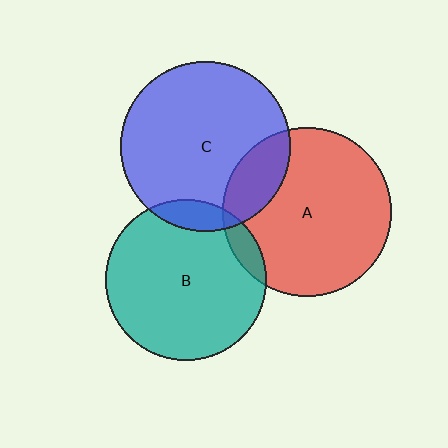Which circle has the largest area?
Circle C (blue).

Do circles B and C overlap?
Yes.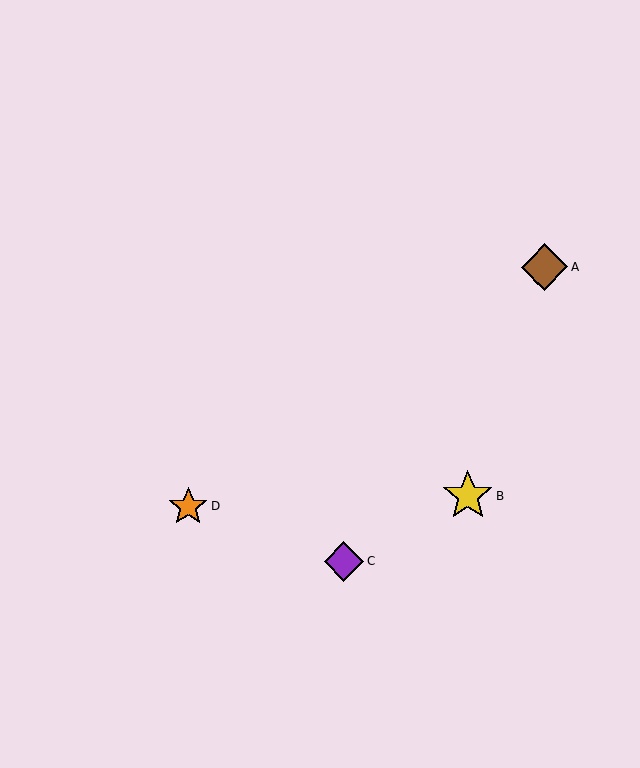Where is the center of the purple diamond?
The center of the purple diamond is at (344, 561).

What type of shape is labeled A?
Shape A is a brown diamond.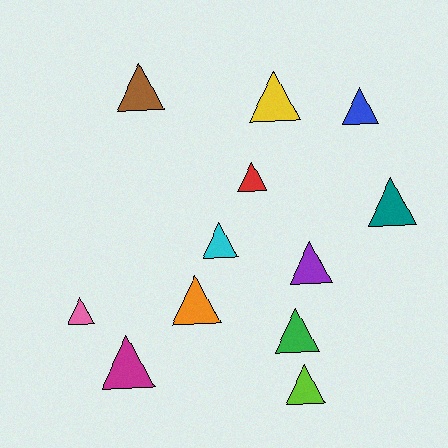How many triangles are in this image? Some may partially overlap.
There are 12 triangles.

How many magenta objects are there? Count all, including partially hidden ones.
There is 1 magenta object.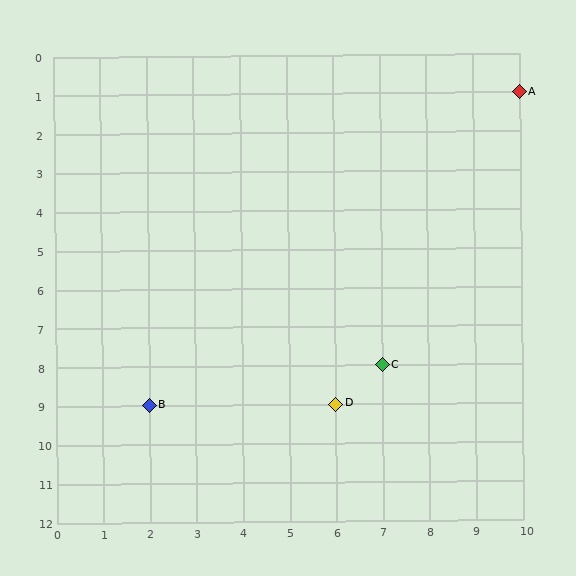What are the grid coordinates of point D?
Point D is at grid coordinates (6, 9).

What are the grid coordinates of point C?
Point C is at grid coordinates (7, 8).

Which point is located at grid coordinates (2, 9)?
Point B is at (2, 9).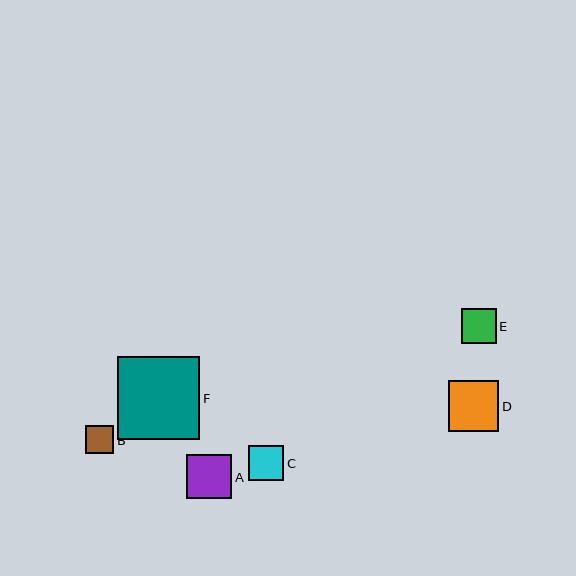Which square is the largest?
Square F is the largest with a size of approximately 83 pixels.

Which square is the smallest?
Square B is the smallest with a size of approximately 28 pixels.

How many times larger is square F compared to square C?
Square F is approximately 2.4 times the size of square C.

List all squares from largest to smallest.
From largest to smallest: F, D, A, C, E, B.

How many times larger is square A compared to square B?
Square A is approximately 1.6 times the size of square B.